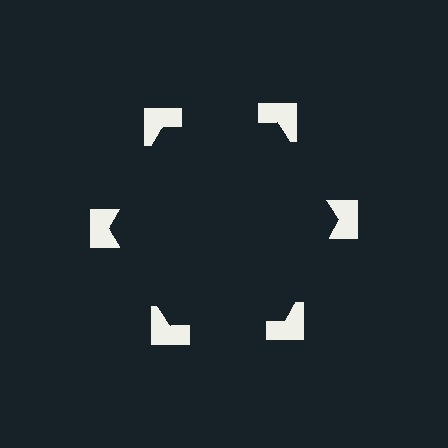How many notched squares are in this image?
There are 6 — one at each vertex of the illusory hexagon.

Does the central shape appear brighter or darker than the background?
It typically appears slightly darker than the background, even though no actual brightness change is drawn.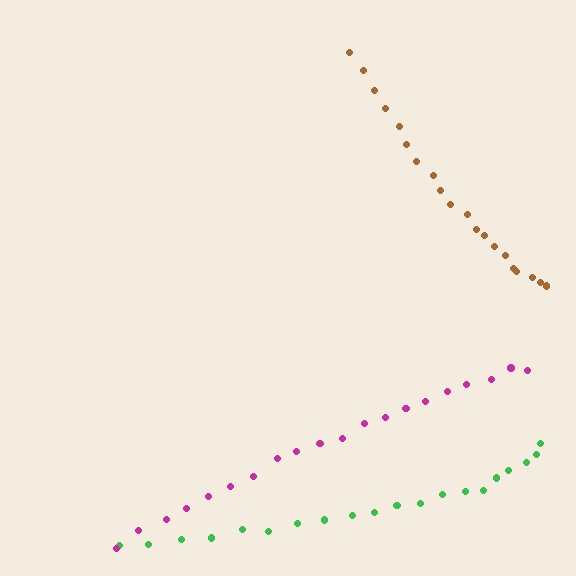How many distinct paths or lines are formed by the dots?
There are 3 distinct paths.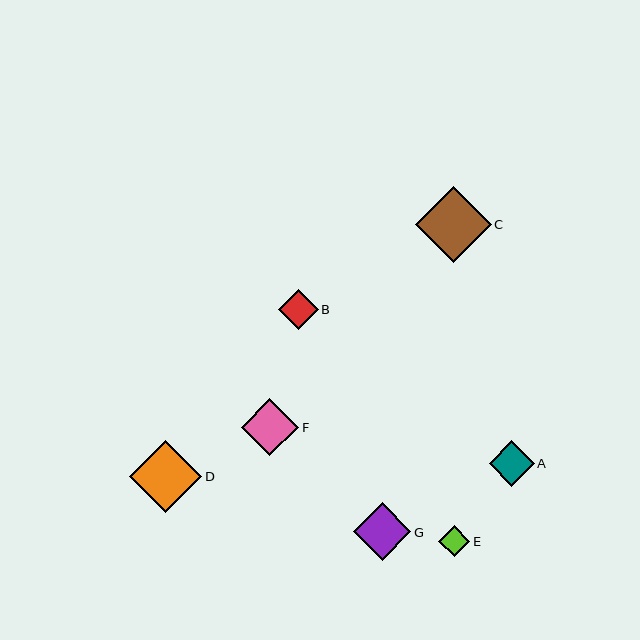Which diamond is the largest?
Diamond C is the largest with a size of approximately 76 pixels.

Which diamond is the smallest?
Diamond E is the smallest with a size of approximately 31 pixels.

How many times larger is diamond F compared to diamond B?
Diamond F is approximately 1.4 times the size of diamond B.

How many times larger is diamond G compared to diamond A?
Diamond G is approximately 1.3 times the size of diamond A.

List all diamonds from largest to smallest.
From largest to smallest: C, D, F, G, A, B, E.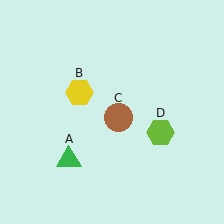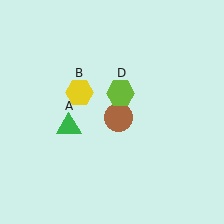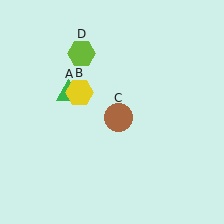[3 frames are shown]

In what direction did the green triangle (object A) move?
The green triangle (object A) moved up.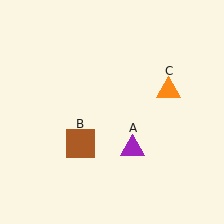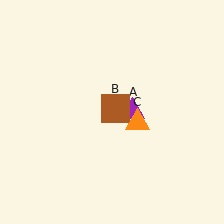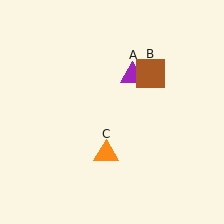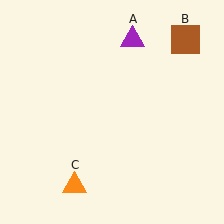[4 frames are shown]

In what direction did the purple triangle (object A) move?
The purple triangle (object A) moved up.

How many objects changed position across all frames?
3 objects changed position: purple triangle (object A), brown square (object B), orange triangle (object C).